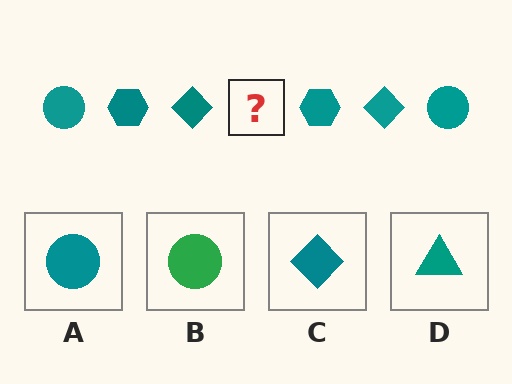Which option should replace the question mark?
Option A.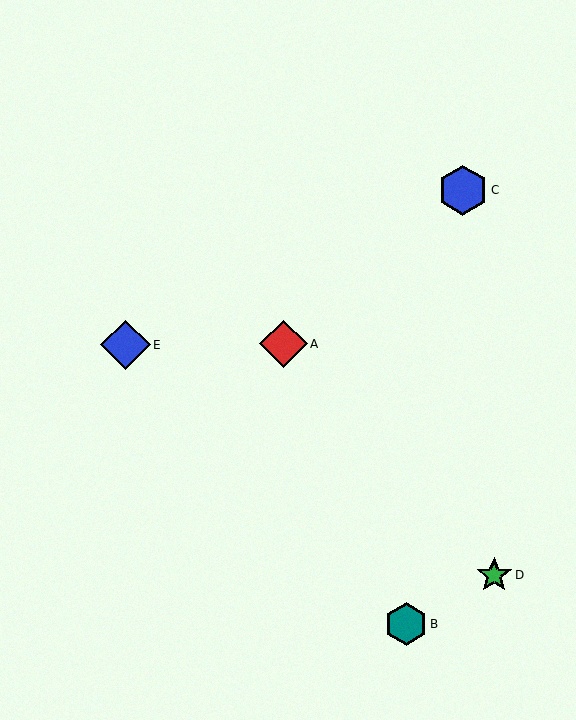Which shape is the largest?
The blue hexagon (labeled C) is the largest.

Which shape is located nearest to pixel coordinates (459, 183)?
The blue hexagon (labeled C) at (463, 190) is nearest to that location.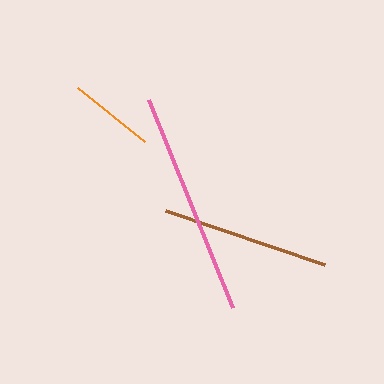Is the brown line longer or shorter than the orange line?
The brown line is longer than the orange line.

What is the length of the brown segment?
The brown segment is approximately 169 pixels long.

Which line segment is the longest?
The pink line is the longest at approximately 224 pixels.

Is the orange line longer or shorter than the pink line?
The pink line is longer than the orange line.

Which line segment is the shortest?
The orange line is the shortest at approximately 87 pixels.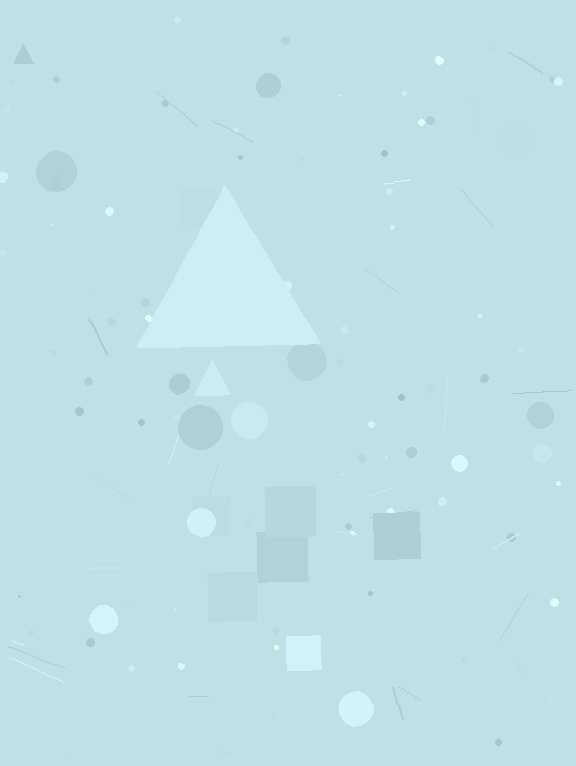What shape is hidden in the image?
A triangle is hidden in the image.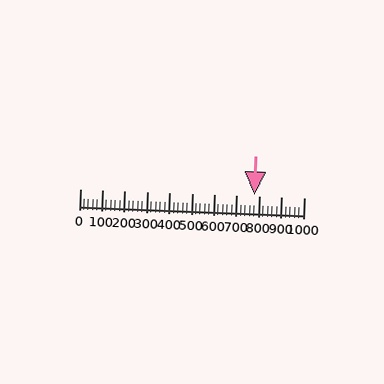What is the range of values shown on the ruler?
The ruler shows values from 0 to 1000.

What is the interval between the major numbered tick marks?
The major tick marks are spaced 100 units apart.